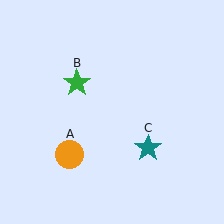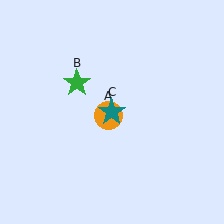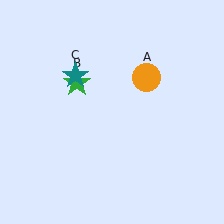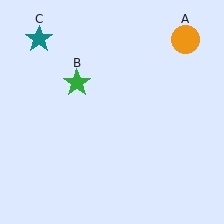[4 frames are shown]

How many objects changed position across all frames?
2 objects changed position: orange circle (object A), teal star (object C).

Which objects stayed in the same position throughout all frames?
Green star (object B) remained stationary.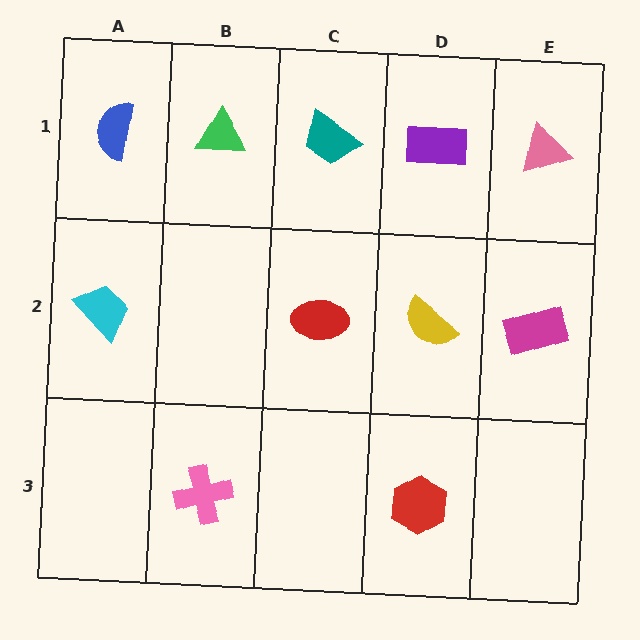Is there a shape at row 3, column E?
No, that cell is empty.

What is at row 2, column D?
A yellow semicircle.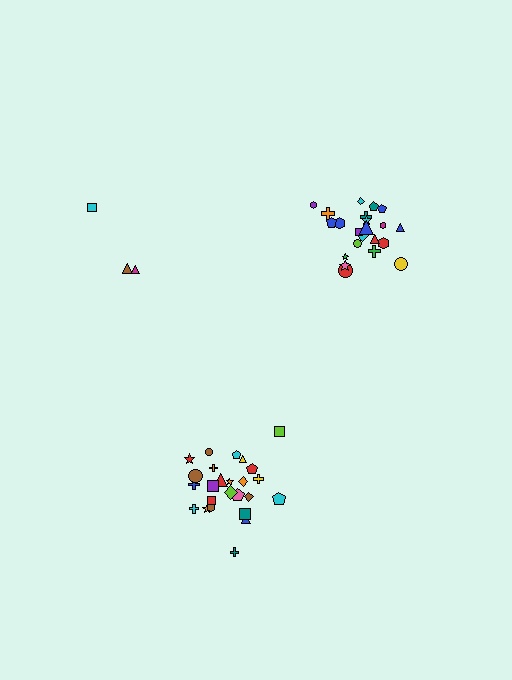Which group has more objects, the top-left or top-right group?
The top-right group.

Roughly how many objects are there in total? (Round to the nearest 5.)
Roughly 50 objects in total.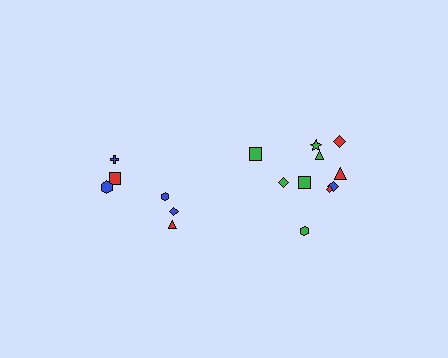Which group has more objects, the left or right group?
The right group.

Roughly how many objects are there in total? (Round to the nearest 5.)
Roughly 15 objects in total.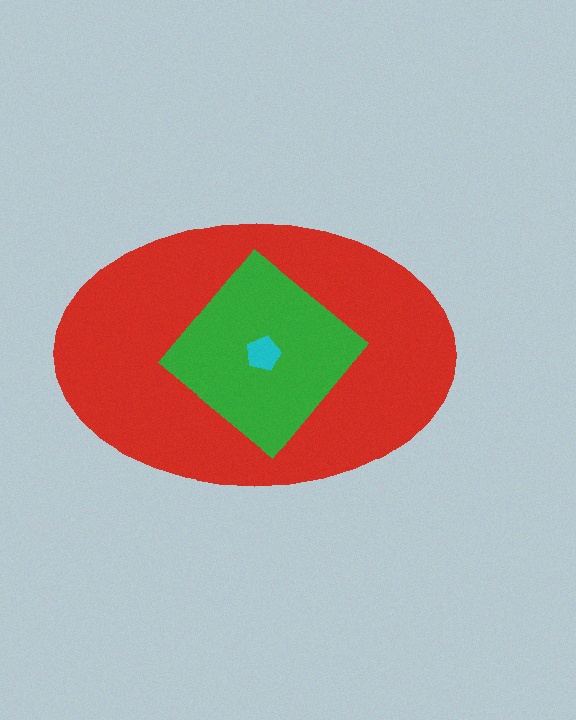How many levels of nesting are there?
3.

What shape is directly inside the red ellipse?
The green diamond.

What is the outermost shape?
The red ellipse.